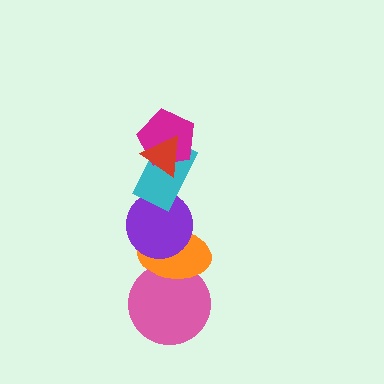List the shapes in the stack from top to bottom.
From top to bottom: the red triangle, the magenta pentagon, the cyan rectangle, the purple circle, the orange ellipse, the pink circle.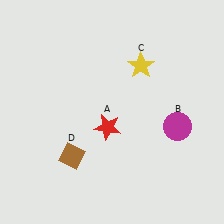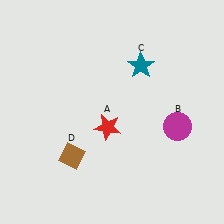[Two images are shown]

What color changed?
The star (C) changed from yellow in Image 1 to teal in Image 2.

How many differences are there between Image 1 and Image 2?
There is 1 difference between the two images.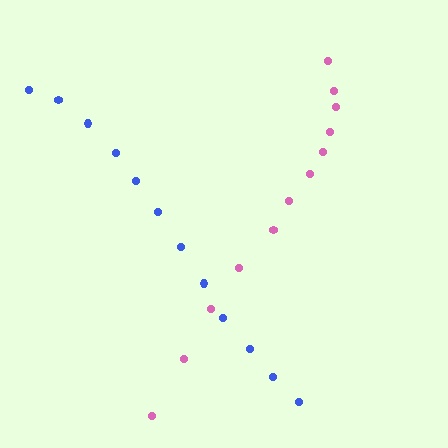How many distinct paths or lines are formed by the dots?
There are 2 distinct paths.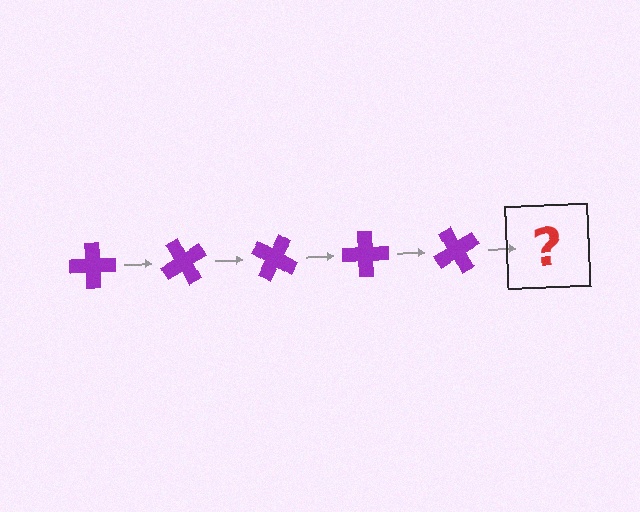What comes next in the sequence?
The next element should be a purple cross rotated 300 degrees.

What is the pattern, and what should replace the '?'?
The pattern is that the cross rotates 60 degrees each step. The '?' should be a purple cross rotated 300 degrees.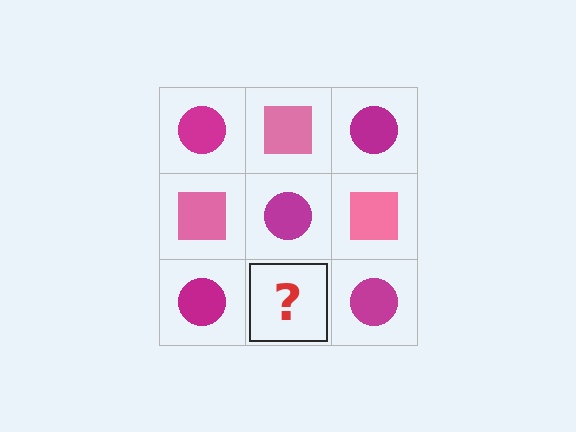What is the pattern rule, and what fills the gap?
The rule is that it alternates magenta circle and pink square in a checkerboard pattern. The gap should be filled with a pink square.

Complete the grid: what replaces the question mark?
The question mark should be replaced with a pink square.